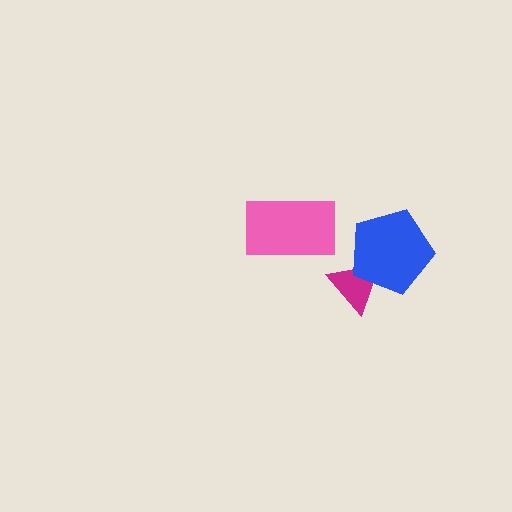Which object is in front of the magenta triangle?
The blue pentagon is in front of the magenta triangle.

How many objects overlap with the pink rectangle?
0 objects overlap with the pink rectangle.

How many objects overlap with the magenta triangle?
1 object overlaps with the magenta triangle.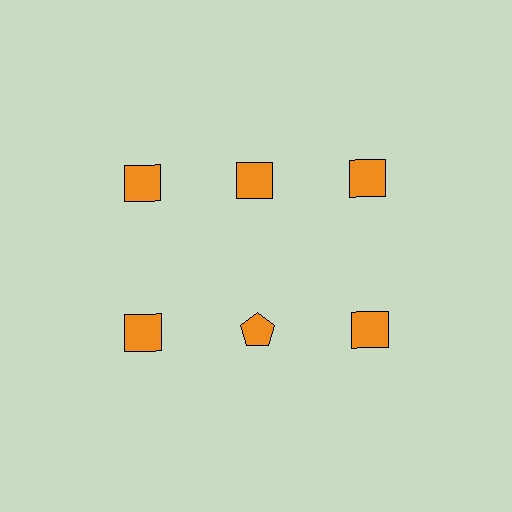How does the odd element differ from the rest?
It has a different shape: pentagon instead of square.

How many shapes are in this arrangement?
There are 6 shapes arranged in a grid pattern.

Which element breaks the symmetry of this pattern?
The orange pentagon in the second row, second from left column breaks the symmetry. All other shapes are orange squares.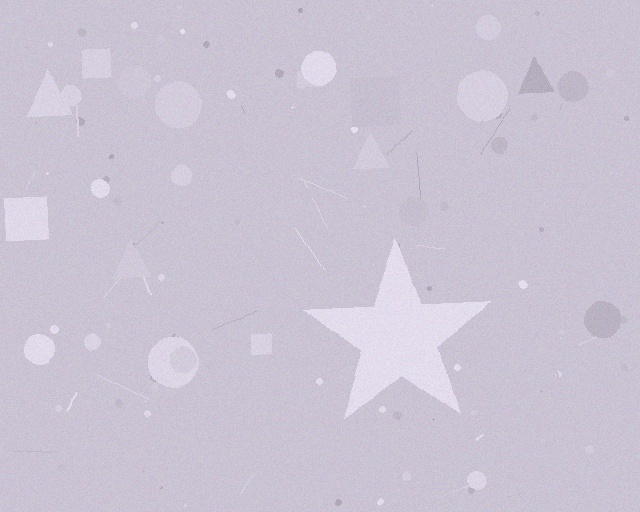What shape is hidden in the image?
A star is hidden in the image.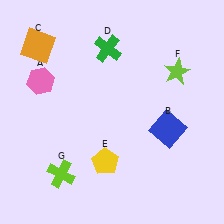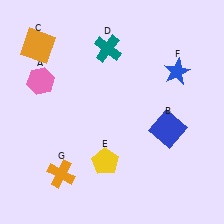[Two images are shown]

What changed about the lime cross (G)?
In Image 1, G is lime. In Image 2, it changed to orange.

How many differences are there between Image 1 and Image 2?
There are 3 differences between the two images.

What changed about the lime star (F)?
In Image 1, F is lime. In Image 2, it changed to blue.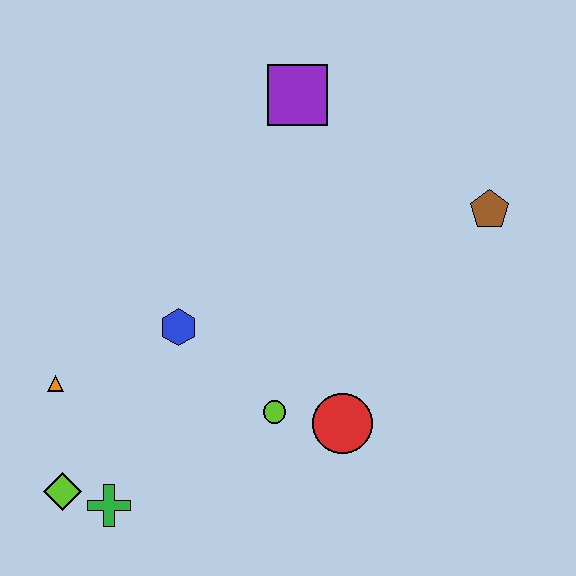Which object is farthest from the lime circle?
The purple square is farthest from the lime circle.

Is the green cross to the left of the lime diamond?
No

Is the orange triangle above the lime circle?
Yes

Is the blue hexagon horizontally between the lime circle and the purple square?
No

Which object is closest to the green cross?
The lime diamond is closest to the green cross.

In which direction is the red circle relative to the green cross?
The red circle is to the right of the green cross.